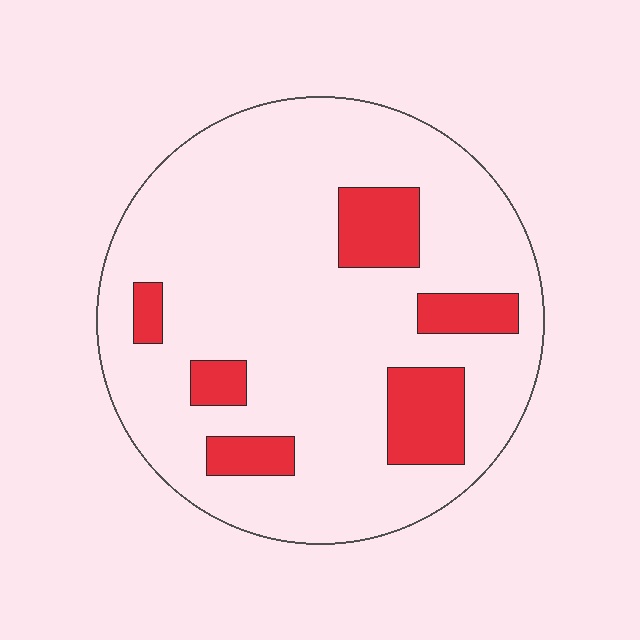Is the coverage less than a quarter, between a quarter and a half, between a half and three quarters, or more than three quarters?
Less than a quarter.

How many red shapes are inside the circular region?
6.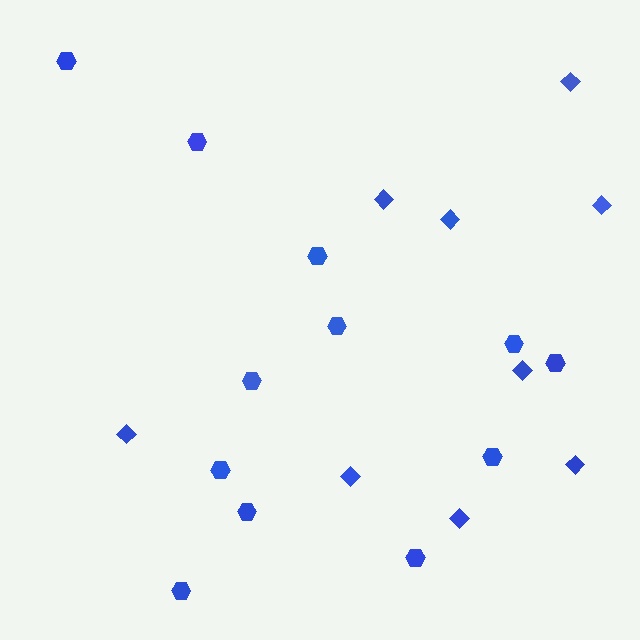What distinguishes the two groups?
There are 2 groups: one group of hexagons (12) and one group of diamonds (9).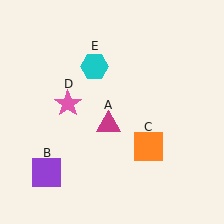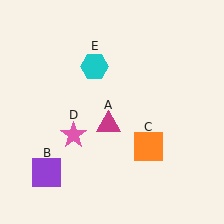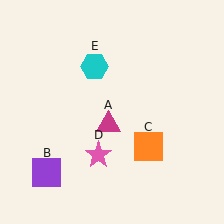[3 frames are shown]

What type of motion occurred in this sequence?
The pink star (object D) rotated counterclockwise around the center of the scene.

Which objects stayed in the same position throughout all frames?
Magenta triangle (object A) and purple square (object B) and orange square (object C) and cyan hexagon (object E) remained stationary.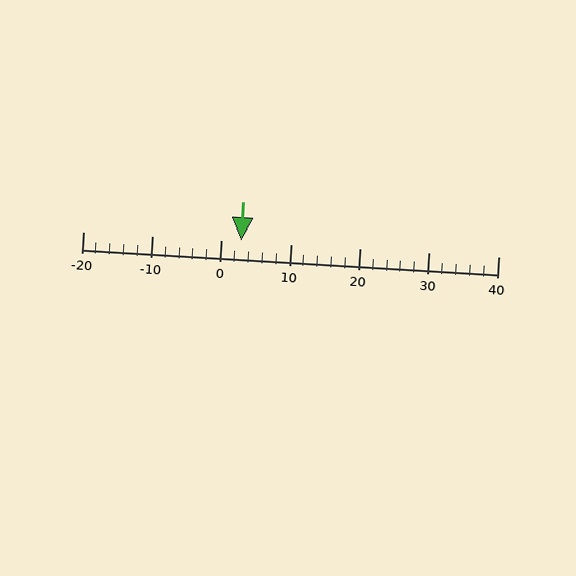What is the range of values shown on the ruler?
The ruler shows values from -20 to 40.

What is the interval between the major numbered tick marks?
The major tick marks are spaced 10 units apart.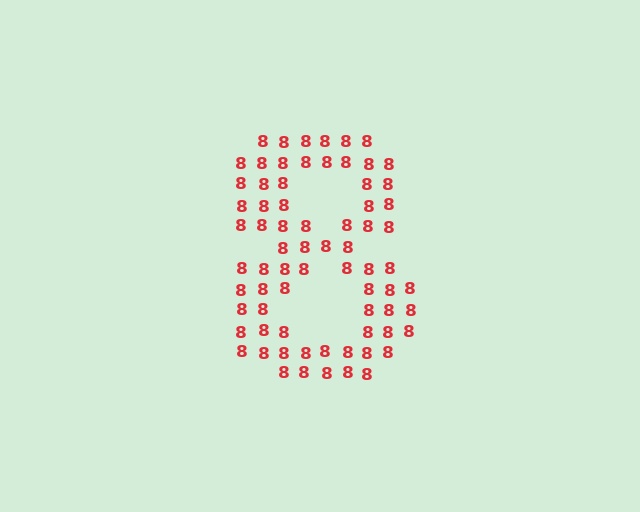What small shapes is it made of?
It is made of small digit 8's.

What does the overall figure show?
The overall figure shows the digit 8.